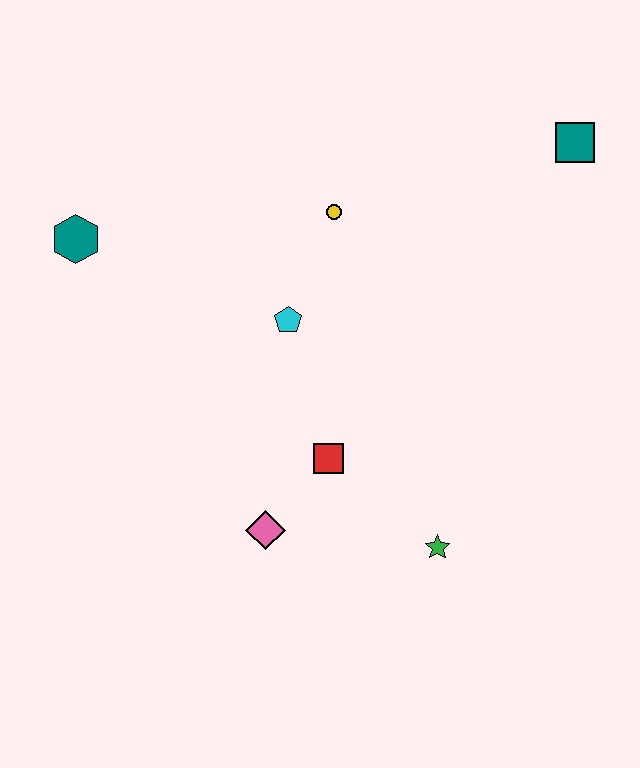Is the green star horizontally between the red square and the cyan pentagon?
No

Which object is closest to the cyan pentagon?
The yellow circle is closest to the cyan pentagon.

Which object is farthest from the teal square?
The teal hexagon is farthest from the teal square.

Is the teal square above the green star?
Yes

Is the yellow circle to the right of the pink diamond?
Yes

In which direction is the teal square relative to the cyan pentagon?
The teal square is to the right of the cyan pentagon.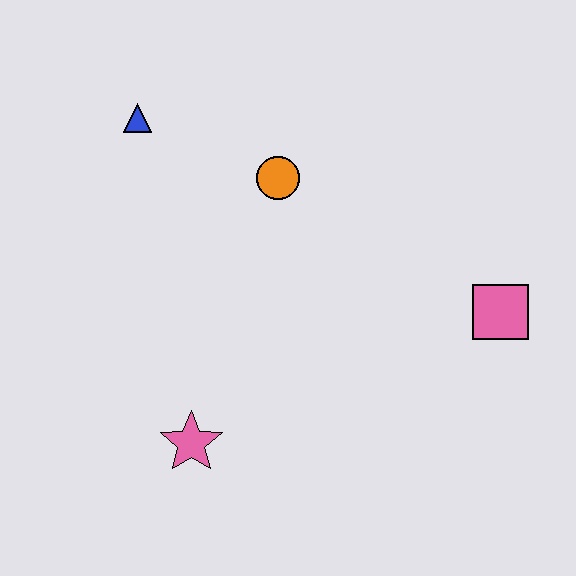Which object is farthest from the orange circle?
The pink star is farthest from the orange circle.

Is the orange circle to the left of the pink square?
Yes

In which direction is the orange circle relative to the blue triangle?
The orange circle is to the right of the blue triangle.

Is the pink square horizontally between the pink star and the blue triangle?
No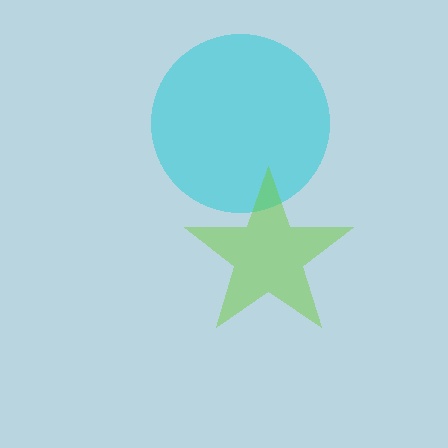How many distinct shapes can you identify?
There are 2 distinct shapes: a cyan circle, a lime star.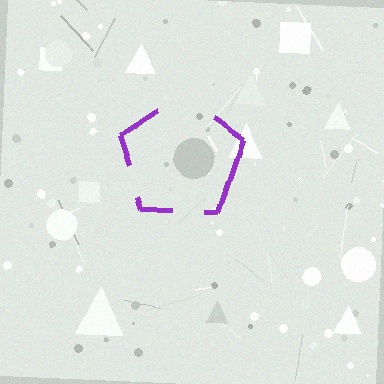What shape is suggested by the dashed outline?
The dashed outline suggests a pentagon.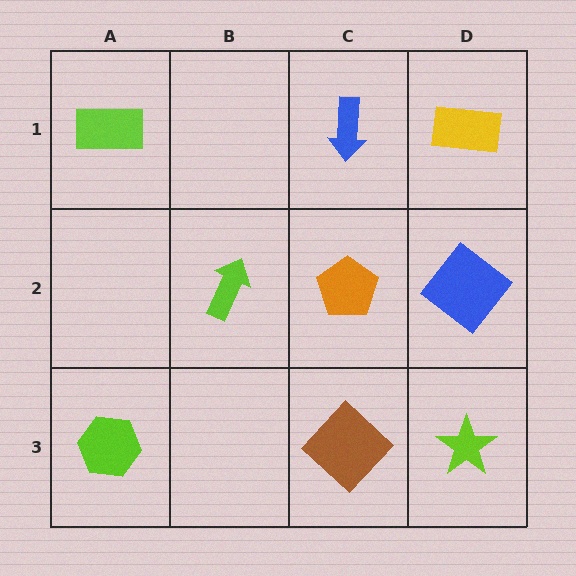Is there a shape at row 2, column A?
No, that cell is empty.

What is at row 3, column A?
A lime hexagon.